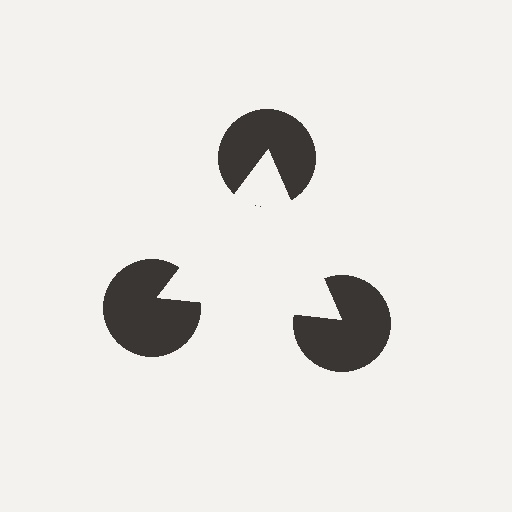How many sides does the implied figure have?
3 sides.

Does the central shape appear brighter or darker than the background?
It typically appears slightly brighter than the background, even though no actual brightness change is drawn.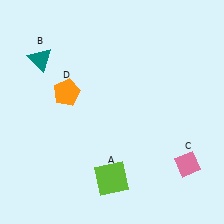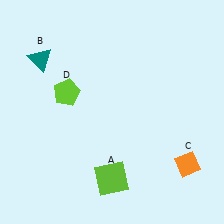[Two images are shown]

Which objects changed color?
C changed from pink to orange. D changed from orange to lime.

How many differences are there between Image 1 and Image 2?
There are 2 differences between the two images.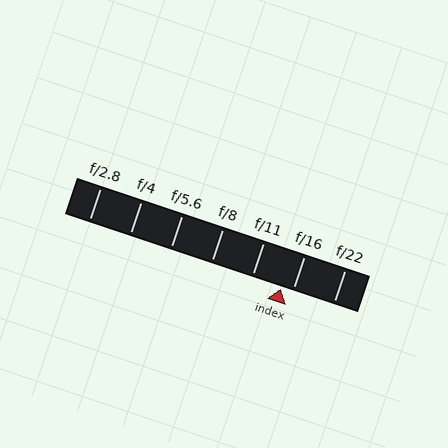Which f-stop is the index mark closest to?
The index mark is closest to f/16.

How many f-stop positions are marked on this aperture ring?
There are 7 f-stop positions marked.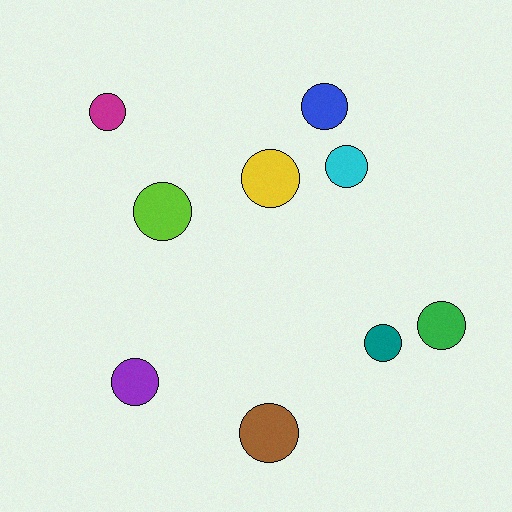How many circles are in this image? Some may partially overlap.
There are 9 circles.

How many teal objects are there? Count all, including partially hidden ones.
There is 1 teal object.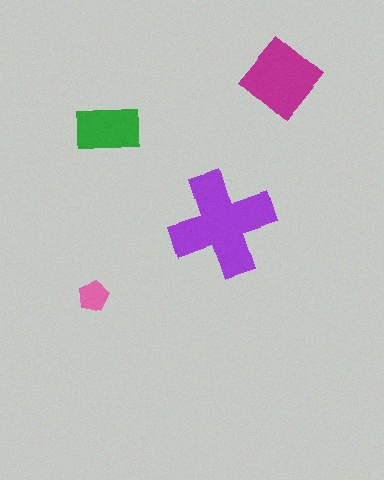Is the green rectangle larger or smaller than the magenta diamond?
Smaller.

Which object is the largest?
The purple cross.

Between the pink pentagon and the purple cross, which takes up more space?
The purple cross.